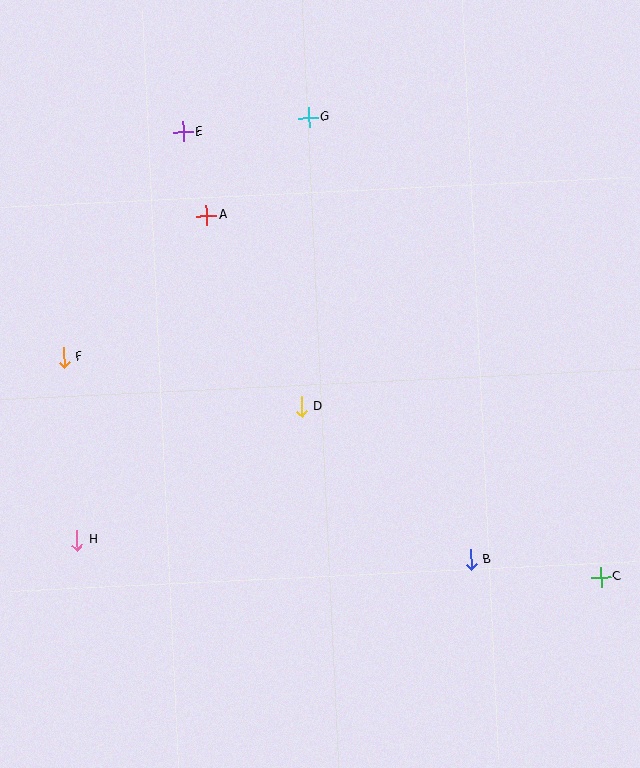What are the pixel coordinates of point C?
Point C is at (601, 577).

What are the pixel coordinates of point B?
Point B is at (471, 560).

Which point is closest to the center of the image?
Point D at (301, 407) is closest to the center.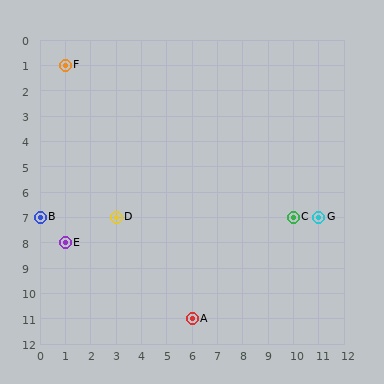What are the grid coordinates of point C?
Point C is at grid coordinates (10, 7).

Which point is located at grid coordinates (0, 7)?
Point B is at (0, 7).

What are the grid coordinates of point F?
Point F is at grid coordinates (1, 1).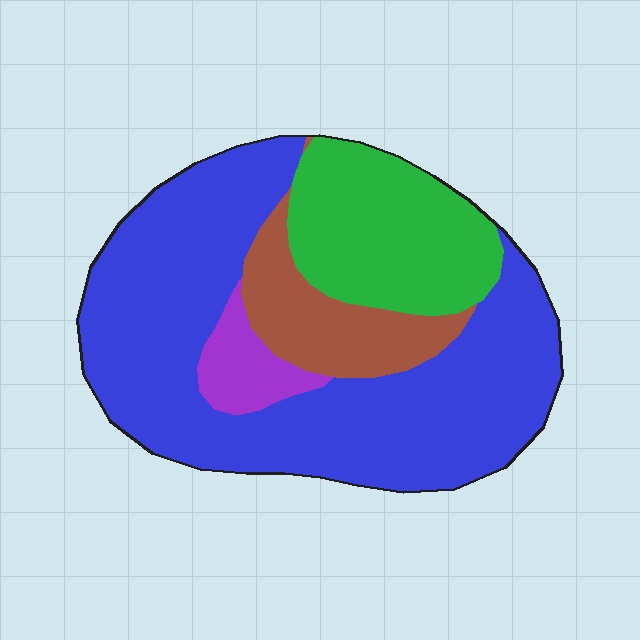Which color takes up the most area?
Blue, at roughly 60%.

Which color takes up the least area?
Purple, at roughly 5%.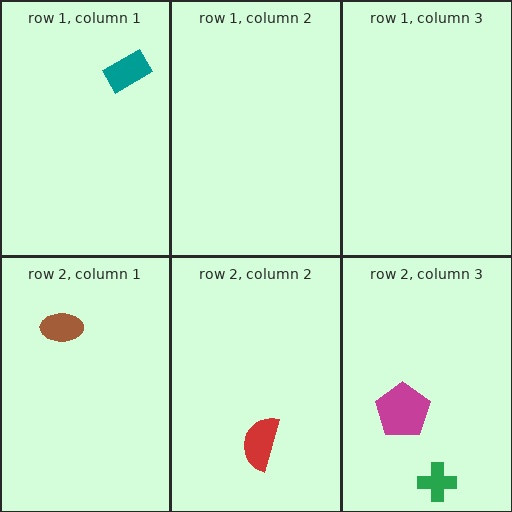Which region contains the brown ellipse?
The row 2, column 1 region.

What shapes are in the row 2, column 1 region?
The brown ellipse.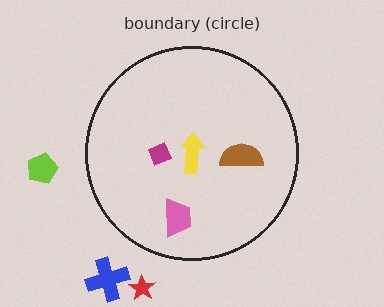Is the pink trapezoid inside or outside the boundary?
Inside.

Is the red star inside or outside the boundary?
Outside.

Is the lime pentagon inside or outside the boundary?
Outside.